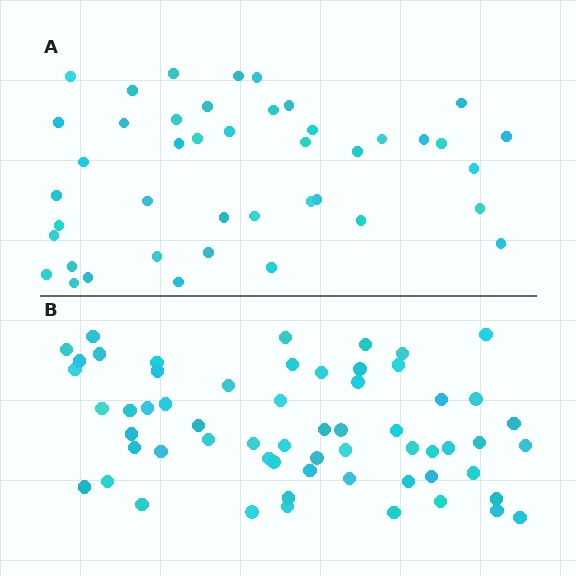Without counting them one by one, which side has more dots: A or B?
Region B (the bottom region) has more dots.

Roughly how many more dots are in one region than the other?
Region B has approximately 15 more dots than region A.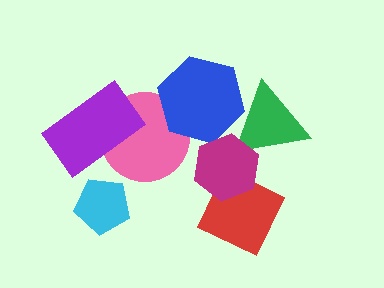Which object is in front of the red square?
The magenta hexagon is in front of the red square.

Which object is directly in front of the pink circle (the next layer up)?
The purple rectangle is directly in front of the pink circle.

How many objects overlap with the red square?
1 object overlaps with the red square.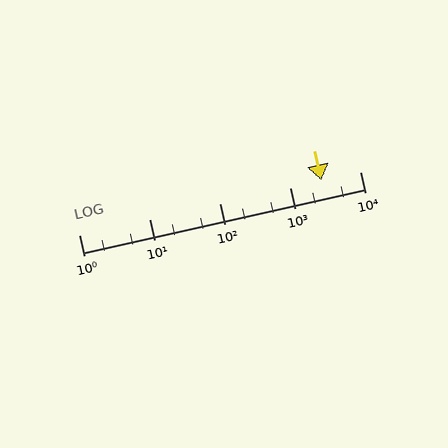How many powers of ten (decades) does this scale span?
The scale spans 4 decades, from 1 to 10000.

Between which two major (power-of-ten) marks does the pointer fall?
The pointer is between 1000 and 10000.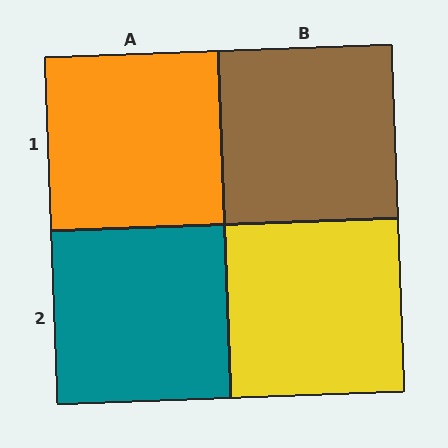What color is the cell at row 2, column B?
Yellow.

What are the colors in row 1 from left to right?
Orange, brown.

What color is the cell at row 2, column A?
Teal.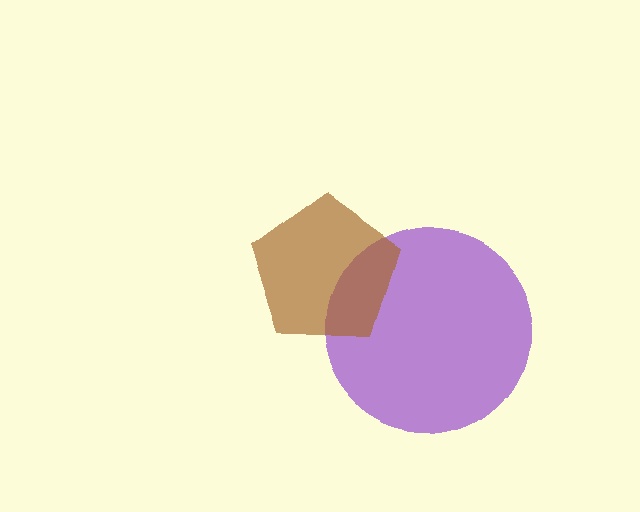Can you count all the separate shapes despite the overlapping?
Yes, there are 2 separate shapes.